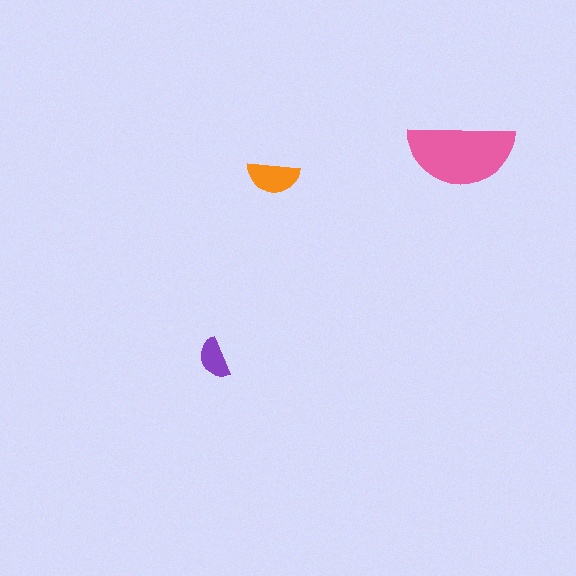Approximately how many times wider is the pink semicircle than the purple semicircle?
About 2.5 times wider.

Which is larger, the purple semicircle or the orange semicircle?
The orange one.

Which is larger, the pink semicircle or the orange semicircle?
The pink one.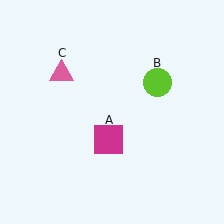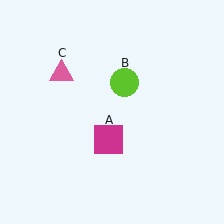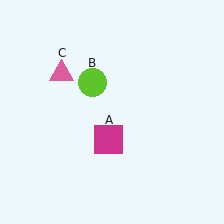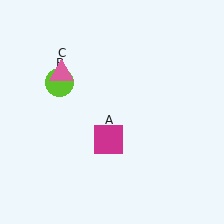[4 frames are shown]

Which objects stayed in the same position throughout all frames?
Magenta square (object A) and pink triangle (object C) remained stationary.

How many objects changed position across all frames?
1 object changed position: lime circle (object B).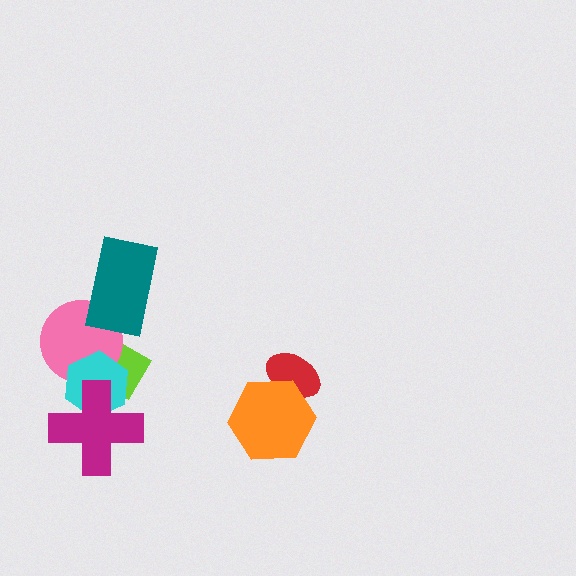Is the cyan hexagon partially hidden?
Yes, it is partially covered by another shape.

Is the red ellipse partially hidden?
Yes, it is partially covered by another shape.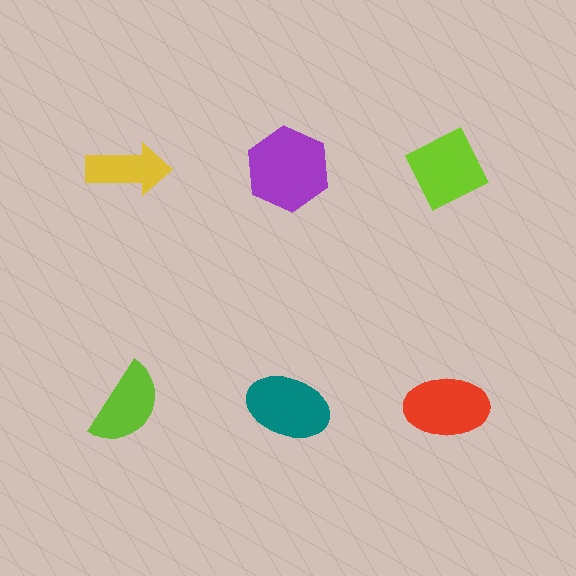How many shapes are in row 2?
3 shapes.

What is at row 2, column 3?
A red ellipse.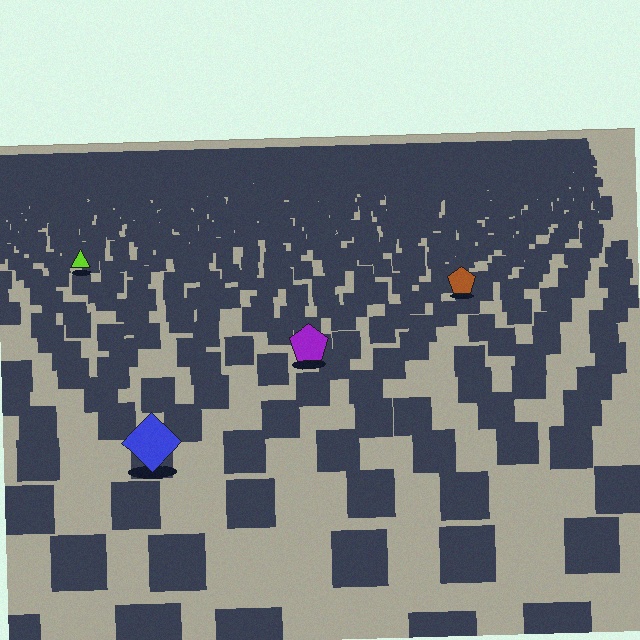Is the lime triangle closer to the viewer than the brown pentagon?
No. The brown pentagon is closer — you can tell from the texture gradient: the ground texture is coarser near it.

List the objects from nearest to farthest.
From nearest to farthest: the blue diamond, the purple pentagon, the brown pentagon, the lime triangle.